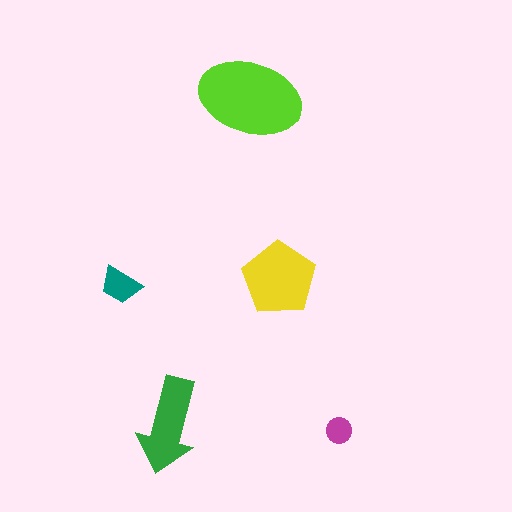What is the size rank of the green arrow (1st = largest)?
3rd.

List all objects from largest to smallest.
The lime ellipse, the yellow pentagon, the green arrow, the teal trapezoid, the magenta circle.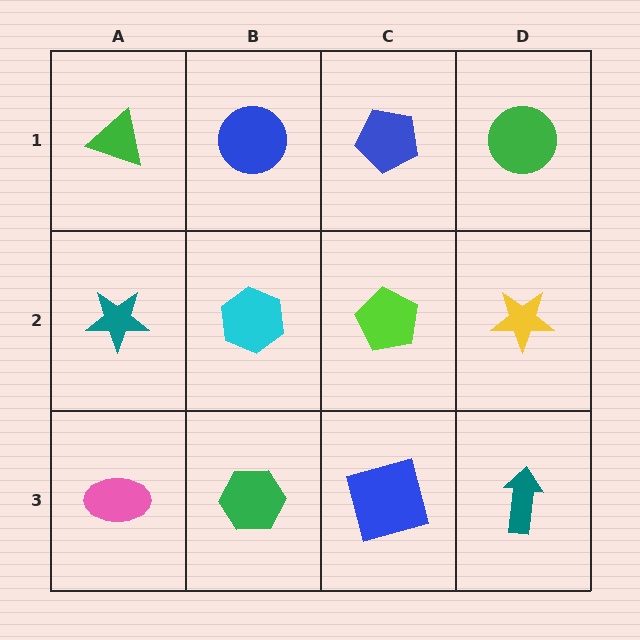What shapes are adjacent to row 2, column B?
A blue circle (row 1, column B), a green hexagon (row 3, column B), a teal star (row 2, column A), a lime pentagon (row 2, column C).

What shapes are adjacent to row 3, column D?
A yellow star (row 2, column D), a blue square (row 3, column C).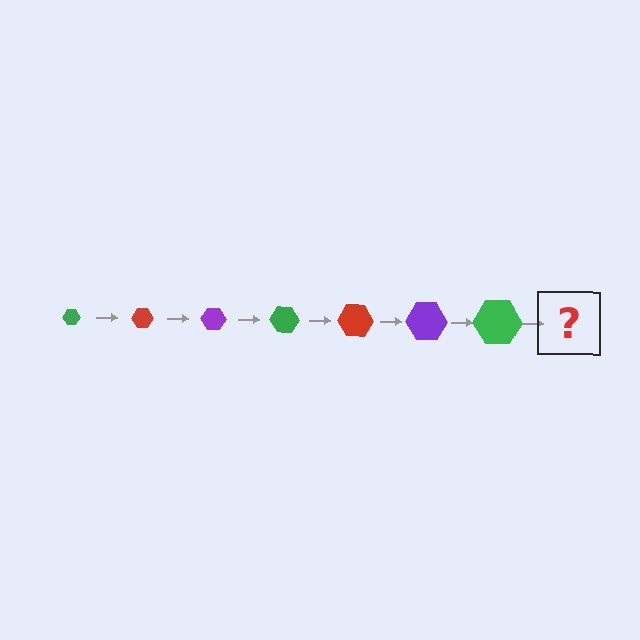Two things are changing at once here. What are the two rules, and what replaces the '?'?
The two rules are that the hexagon grows larger each step and the color cycles through green, red, and purple. The '?' should be a red hexagon, larger than the previous one.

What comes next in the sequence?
The next element should be a red hexagon, larger than the previous one.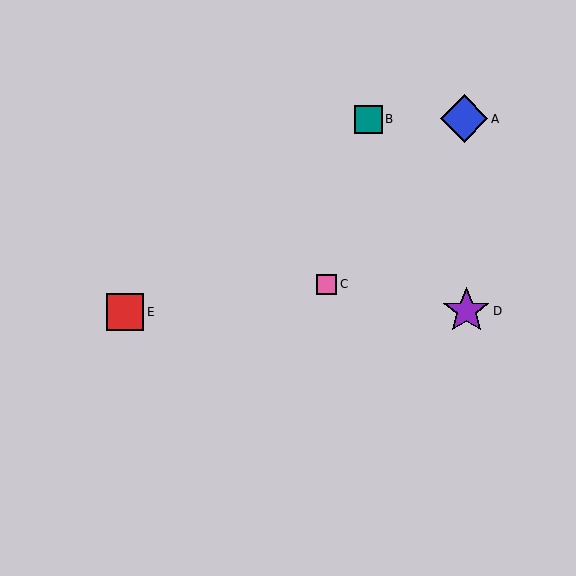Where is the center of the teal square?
The center of the teal square is at (369, 119).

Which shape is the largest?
The blue diamond (labeled A) is the largest.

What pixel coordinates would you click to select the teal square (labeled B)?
Click at (369, 119) to select the teal square B.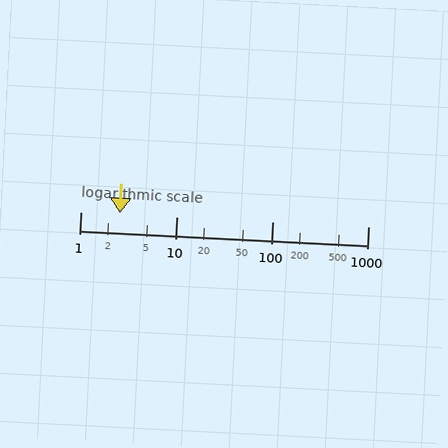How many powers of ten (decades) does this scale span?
The scale spans 3 decades, from 1 to 1000.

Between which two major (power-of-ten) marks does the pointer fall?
The pointer is between 1 and 10.